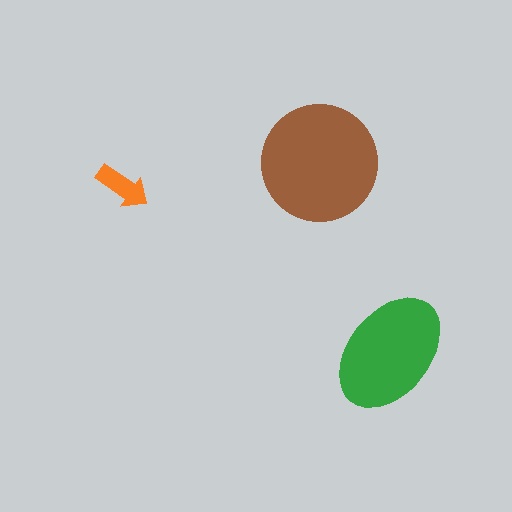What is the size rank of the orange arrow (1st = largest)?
3rd.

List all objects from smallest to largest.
The orange arrow, the green ellipse, the brown circle.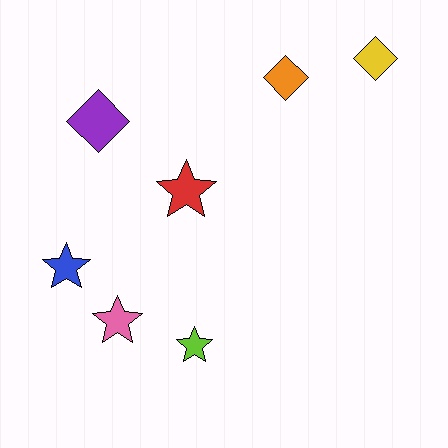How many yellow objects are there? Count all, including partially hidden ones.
There is 1 yellow object.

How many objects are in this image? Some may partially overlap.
There are 7 objects.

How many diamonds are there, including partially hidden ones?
There are 3 diamonds.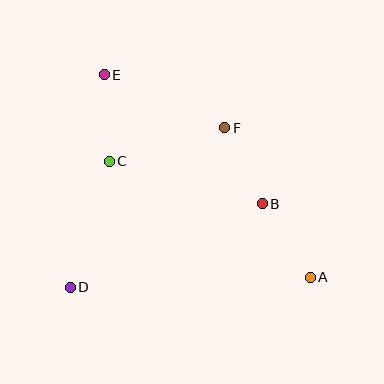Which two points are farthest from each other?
Points A and E are farthest from each other.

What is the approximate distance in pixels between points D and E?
The distance between D and E is approximately 215 pixels.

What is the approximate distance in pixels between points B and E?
The distance between B and E is approximately 204 pixels.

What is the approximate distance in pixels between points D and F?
The distance between D and F is approximately 222 pixels.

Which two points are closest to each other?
Points B and F are closest to each other.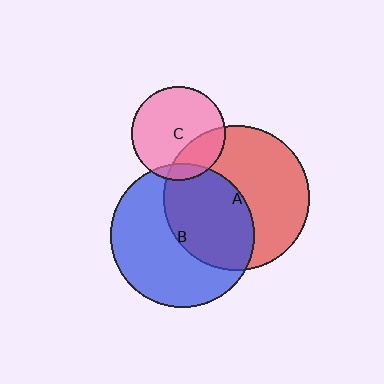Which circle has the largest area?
Circle A (red).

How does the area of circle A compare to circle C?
Approximately 2.4 times.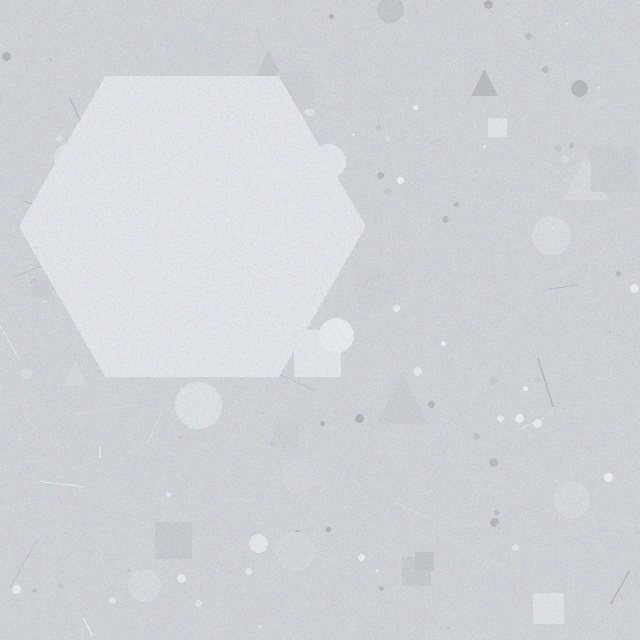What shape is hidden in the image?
A hexagon is hidden in the image.